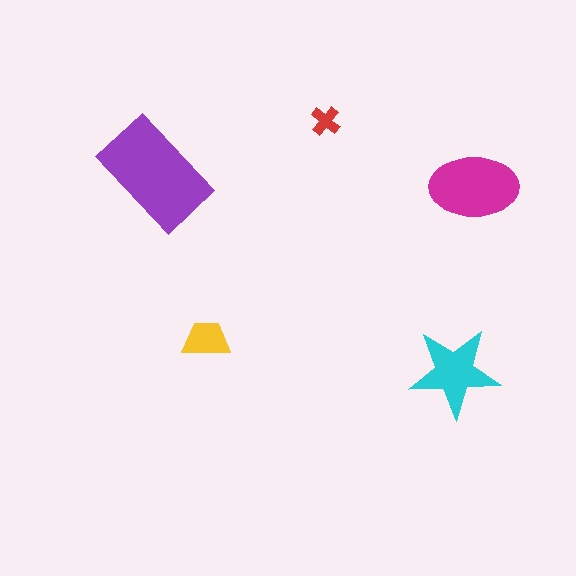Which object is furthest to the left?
The purple rectangle is leftmost.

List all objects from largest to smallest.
The purple rectangle, the magenta ellipse, the cyan star, the yellow trapezoid, the red cross.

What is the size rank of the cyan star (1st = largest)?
3rd.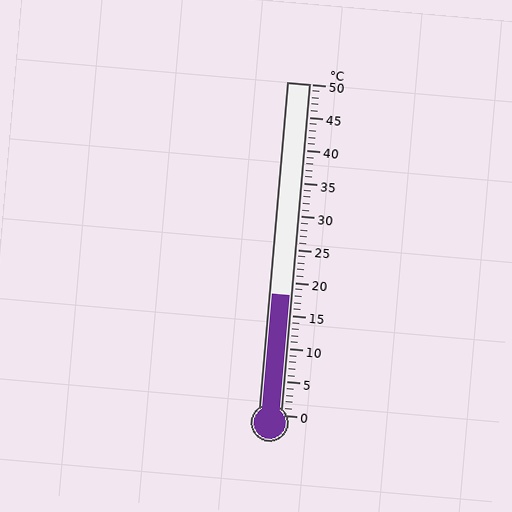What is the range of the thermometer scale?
The thermometer scale ranges from 0°C to 50°C.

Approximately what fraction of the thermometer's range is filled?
The thermometer is filled to approximately 35% of its range.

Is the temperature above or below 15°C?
The temperature is above 15°C.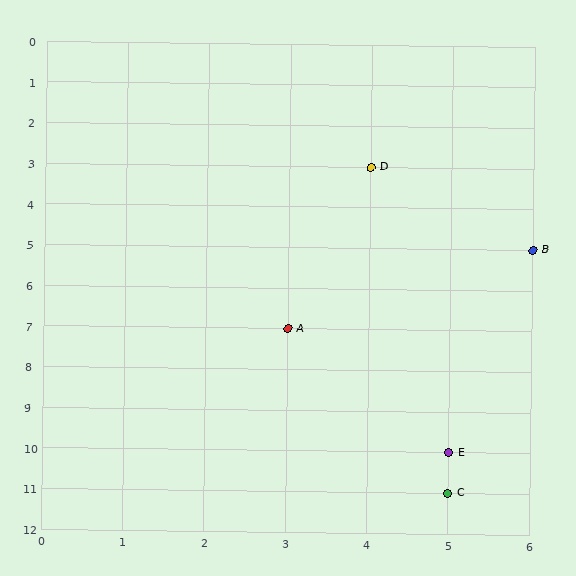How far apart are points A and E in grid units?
Points A and E are 2 columns and 3 rows apart (about 3.6 grid units diagonally).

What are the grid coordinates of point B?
Point B is at grid coordinates (6, 5).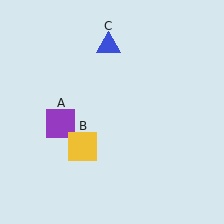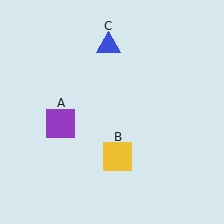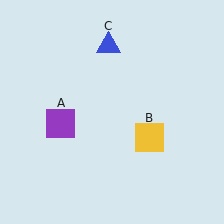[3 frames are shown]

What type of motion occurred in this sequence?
The yellow square (object B) rotated counterclockwise around the center of the scene.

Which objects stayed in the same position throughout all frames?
Purple square (object A) and blue triangle (object C) remained stationary.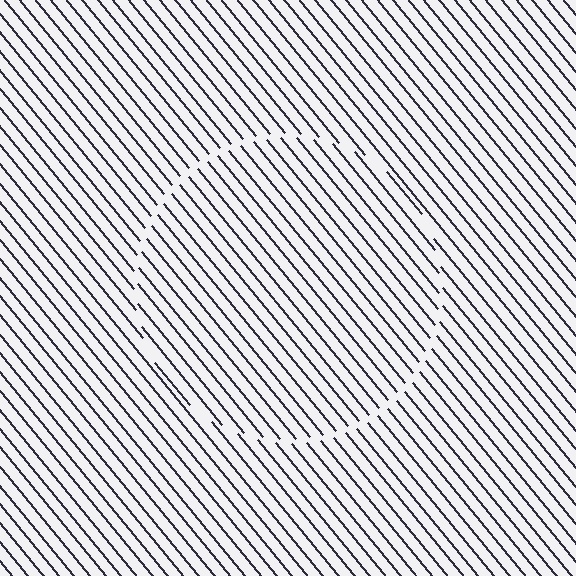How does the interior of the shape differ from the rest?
The interior of the shape contains the same grating, shifted by half a period — the contour is defined by the phase discontinuity where line-ends from the inner and outer gratings abut.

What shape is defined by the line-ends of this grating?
An illusory circle. The interior of the shape contains the same grating, shifted by half a period — the contour is defined by the phase discontinuity where line-ends from the inner and outer gratings abut.